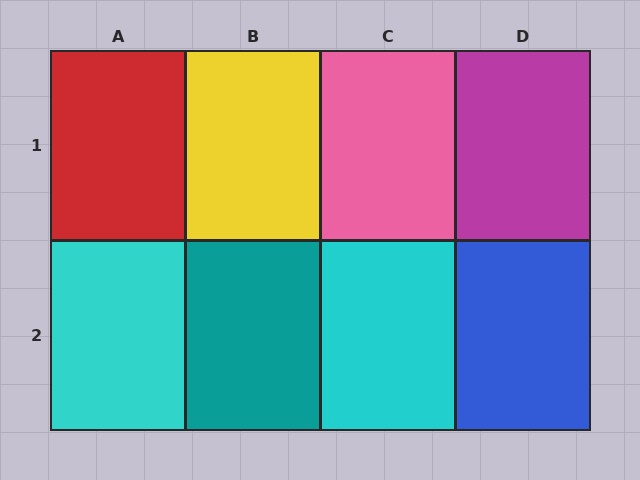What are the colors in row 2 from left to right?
Cyan, teal, cyan, blue.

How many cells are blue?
1 cell is blue.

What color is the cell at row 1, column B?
Yellow.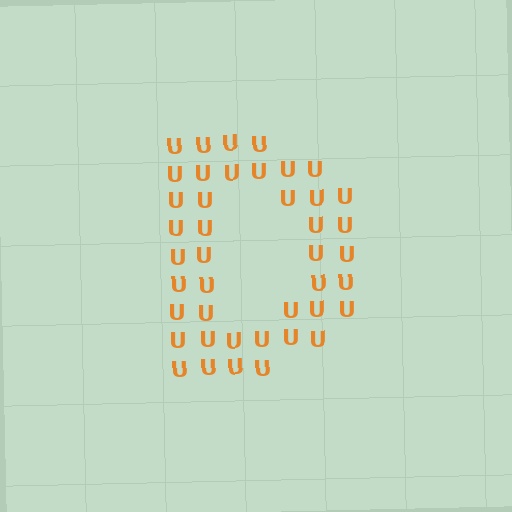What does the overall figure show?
The overall figure shows the letter D.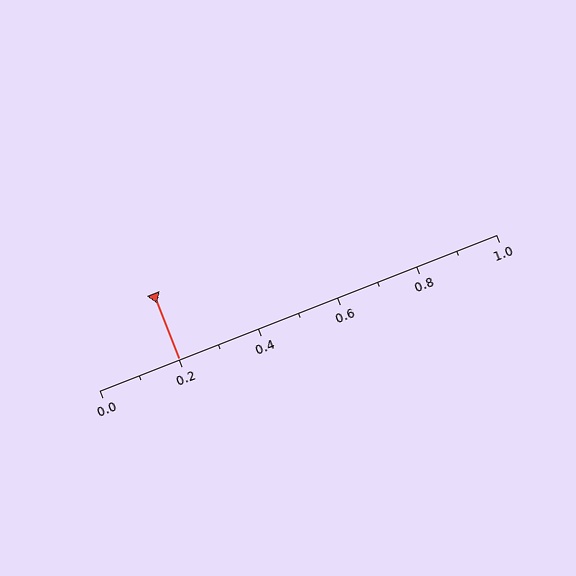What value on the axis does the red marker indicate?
The marker indicates approximately 0.2.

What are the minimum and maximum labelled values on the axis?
The axis runs from 0.0 to 1.0.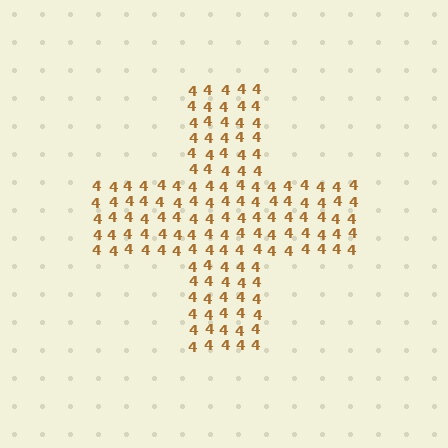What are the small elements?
The small elements are digit 4's.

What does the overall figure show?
The overall figure shows a cross.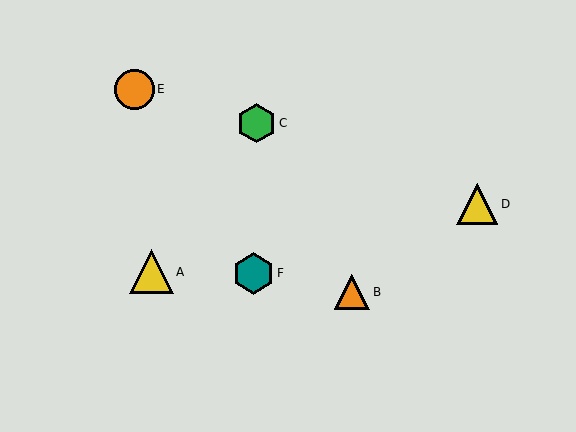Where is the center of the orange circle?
The center of the orange circle is at (134, 89).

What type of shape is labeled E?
Shape E is an orange circle.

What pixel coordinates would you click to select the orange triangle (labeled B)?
Click at (352, 292) to select the orange triangle B.